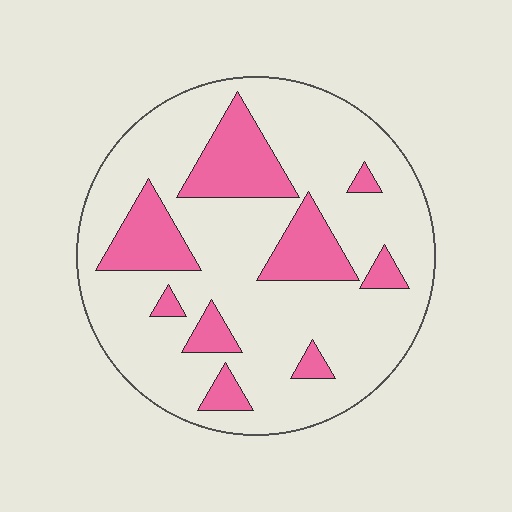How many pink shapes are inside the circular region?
9.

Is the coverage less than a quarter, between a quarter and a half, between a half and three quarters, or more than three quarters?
Less than a quarter.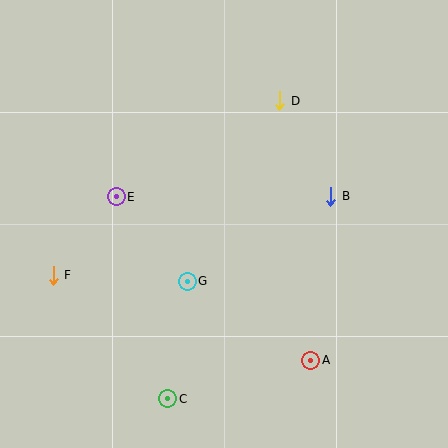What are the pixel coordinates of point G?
Point G is at (187, 281).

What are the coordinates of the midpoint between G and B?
The midpoint between G and B is at (259, 239).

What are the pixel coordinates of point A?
Point A is at (311, 360).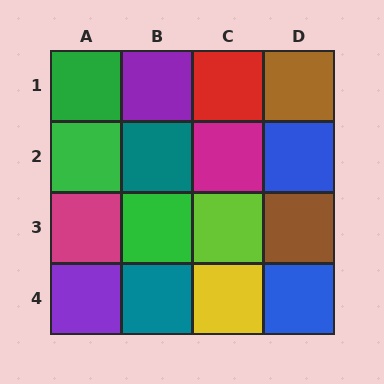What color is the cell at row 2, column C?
Magenta.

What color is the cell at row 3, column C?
Lime.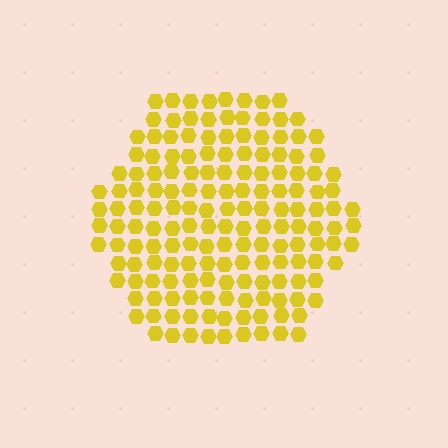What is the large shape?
The large shape is a hexagon.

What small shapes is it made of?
It is made of small hexagons.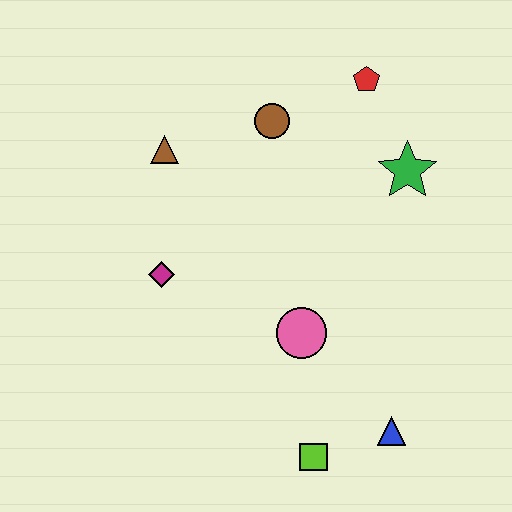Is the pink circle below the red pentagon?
Yes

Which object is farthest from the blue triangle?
The brown triangle is farthest from the blue triangle.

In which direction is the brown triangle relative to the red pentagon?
The brown triangle is to the left of the red pentagon.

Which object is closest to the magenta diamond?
The brown triangle is closest to the magenta diamond.